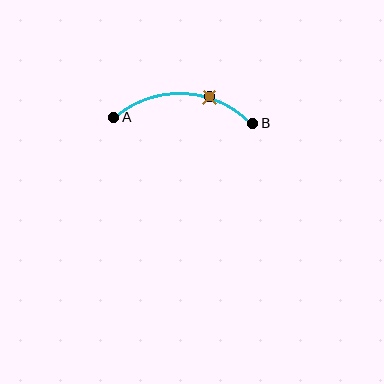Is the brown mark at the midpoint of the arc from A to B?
No. The brown mark lies on the arc but is closer to endpoint B. The arc midpoint would be at the point on the curve equidistant along the arc from both A and B.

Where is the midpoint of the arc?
The arc midpoint is the point on the curve farthest from the straight line joining A and B. It sits above that line.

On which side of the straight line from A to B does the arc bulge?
The arc bulges above the straight line connecting A and B.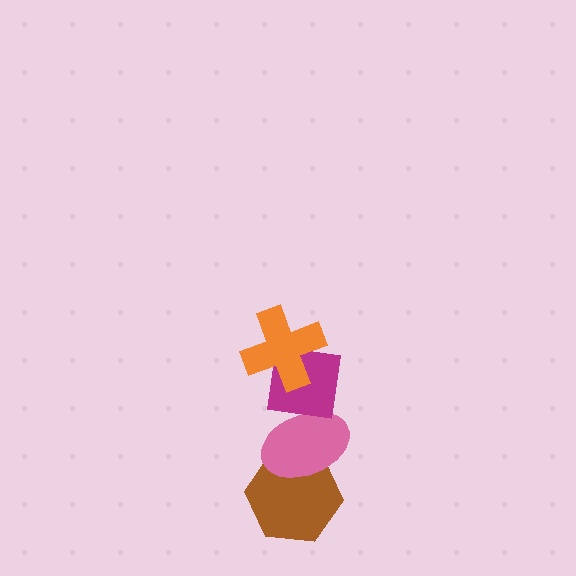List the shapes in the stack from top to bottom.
From top to bottom: the orange cross, the magenta square, the pink ellipse, the brown hexagon.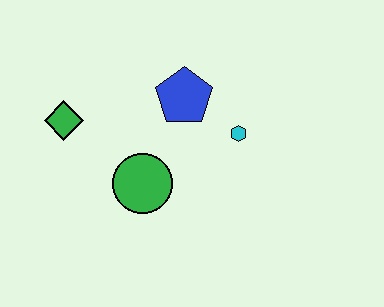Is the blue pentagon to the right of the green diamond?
Yes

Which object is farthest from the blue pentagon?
The green diamond is farthest from the blue pentagon.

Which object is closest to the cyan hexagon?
The blue pentagon is closest to the cyan hexagon.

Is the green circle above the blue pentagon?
No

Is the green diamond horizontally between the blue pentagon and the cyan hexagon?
No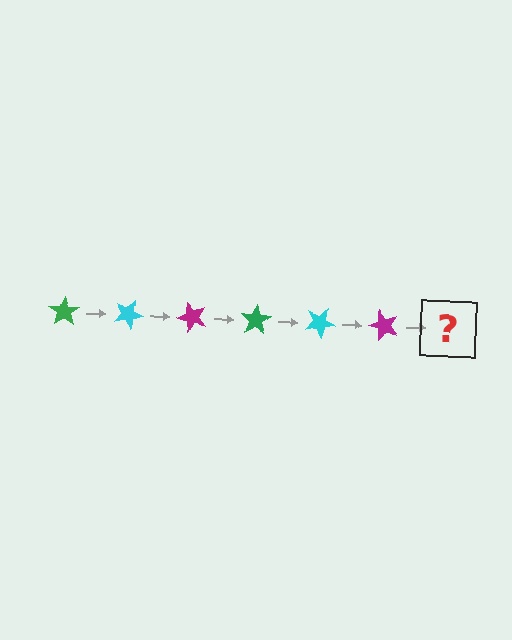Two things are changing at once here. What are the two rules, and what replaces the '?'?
The two rules are that it rotates 25 degrees each step and the color cycles through green, cyan, and magenta. The '?' should be a green star, rotated 150 degrees from the start.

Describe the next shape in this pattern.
It should be a green star, rotated 150 degrees from the start.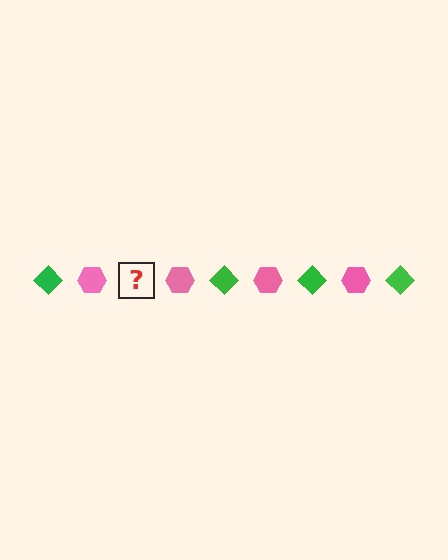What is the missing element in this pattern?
The missing element is a green diamond.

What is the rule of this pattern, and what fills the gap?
The rule is that the pattern alternates between green diamond and pink hexagon. The gap should be filled with a green diamond.